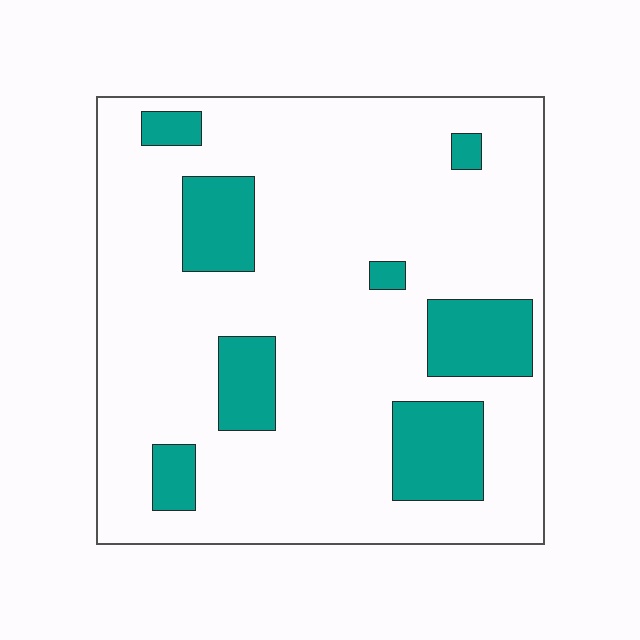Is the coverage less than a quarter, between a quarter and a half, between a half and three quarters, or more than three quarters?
Less than a quarter.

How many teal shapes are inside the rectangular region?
8.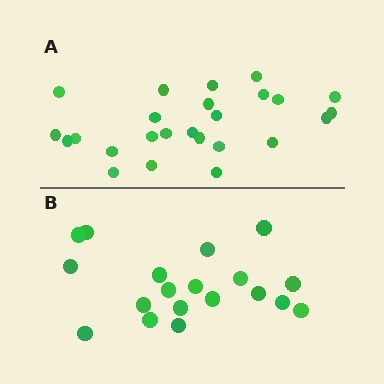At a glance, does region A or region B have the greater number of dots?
Region A (the top region) has more dots.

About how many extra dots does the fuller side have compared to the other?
Region A has about 6 more dots than region B.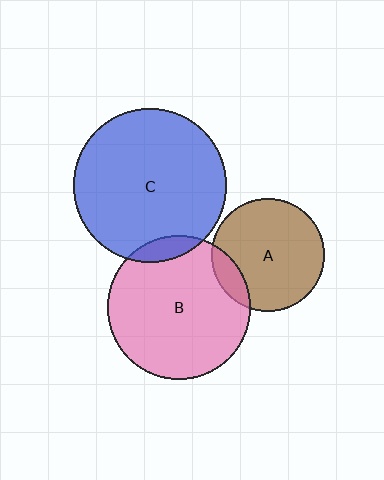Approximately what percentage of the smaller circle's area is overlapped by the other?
Approximately 10%.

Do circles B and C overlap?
Yes.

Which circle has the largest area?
Circle C (blue).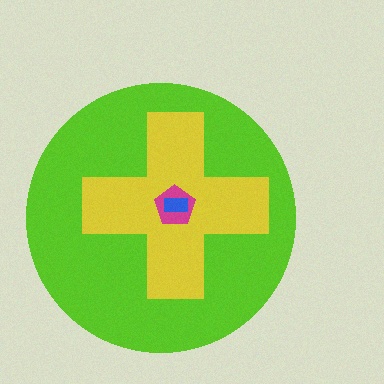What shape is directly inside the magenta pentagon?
The blue rectangle.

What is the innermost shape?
The blue rectangle.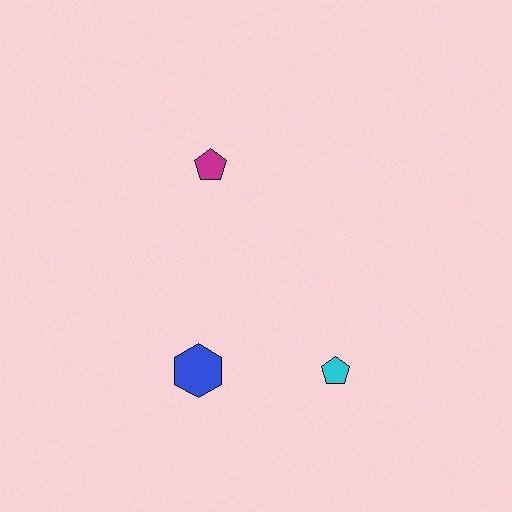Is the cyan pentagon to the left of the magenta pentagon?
No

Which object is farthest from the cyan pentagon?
The magenta pentagon is farthest from the cyan pentagon.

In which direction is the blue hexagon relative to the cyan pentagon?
The blue hexagon is to the left of the cyan pentagon.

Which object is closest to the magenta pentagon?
The blue hexagon is closest to the magenta pentagon.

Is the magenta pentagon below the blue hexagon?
No